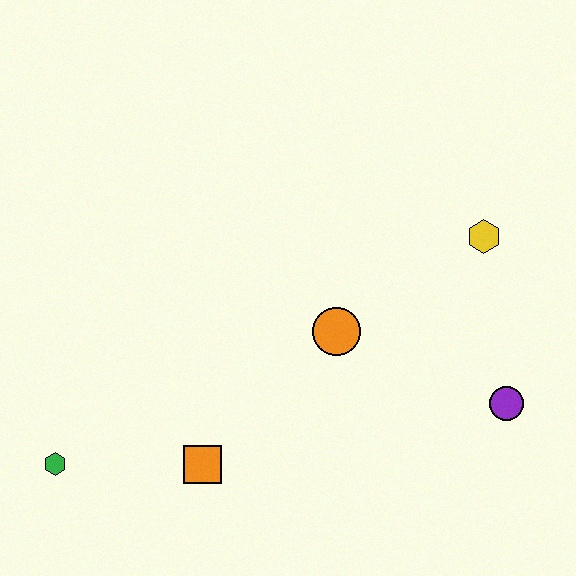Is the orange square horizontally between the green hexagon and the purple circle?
Yes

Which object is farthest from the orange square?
The yellow hexagon is farthest from the orange square.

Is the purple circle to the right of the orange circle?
Yes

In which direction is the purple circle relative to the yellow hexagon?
The purple circle is below the yellow hexagon.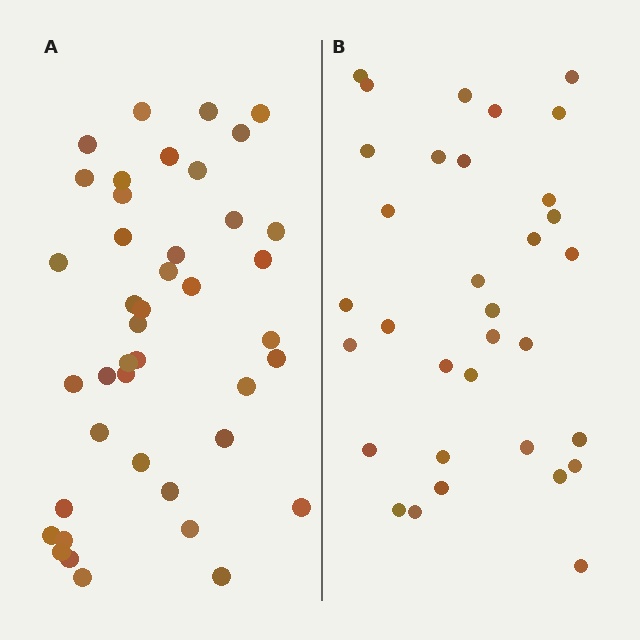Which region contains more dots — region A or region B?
Region A (the left region) has more dots.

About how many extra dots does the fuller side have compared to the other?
Region A has roughly 8 or so more dots than region B.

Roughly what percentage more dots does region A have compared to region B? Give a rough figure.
About 25% more.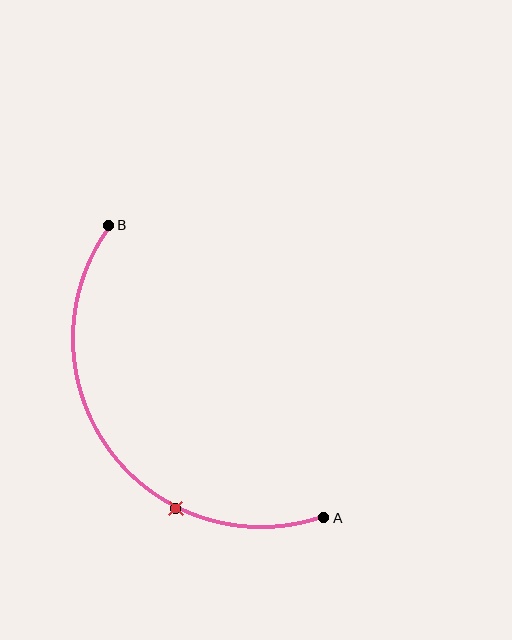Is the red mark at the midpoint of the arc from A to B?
No. The red mark lies on the arc but is closer to endpoint A. The arc midpoint would be at the point on the curve equidistant along the arc from both A and B.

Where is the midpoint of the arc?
The arc midpoint is the point on the curve farthest from the straight line joining A and B. It sits below and to the left of that line.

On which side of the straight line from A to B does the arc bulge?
The arc bulges below and to the left of the straight line connecting A and B.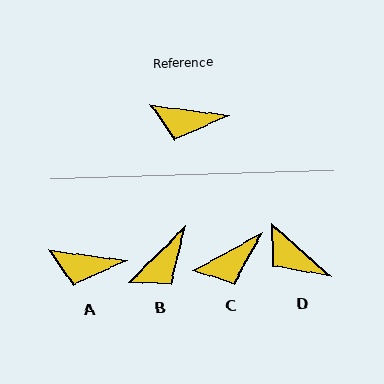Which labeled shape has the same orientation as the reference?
A.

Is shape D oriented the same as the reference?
No, it is off by about 34 degrees.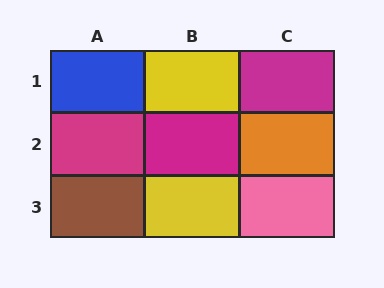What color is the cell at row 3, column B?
Yellow.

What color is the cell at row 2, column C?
Orange.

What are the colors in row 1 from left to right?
Blue, yellow, magenta.